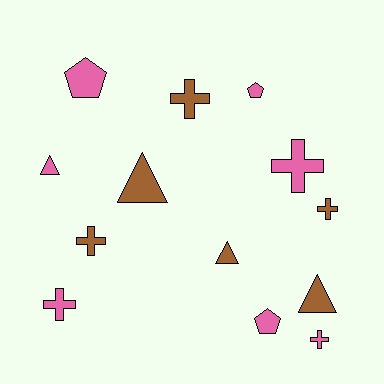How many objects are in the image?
There are 13 objects.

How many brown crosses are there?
There are 3 brown crosses.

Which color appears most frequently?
Pink, with 7 objects.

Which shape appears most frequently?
Cross, with 6 objects.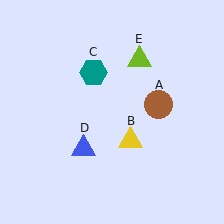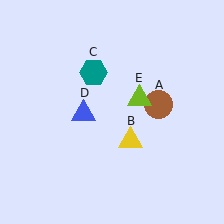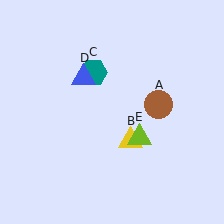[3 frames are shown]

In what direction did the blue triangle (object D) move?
The blue triangle (object D) moved up.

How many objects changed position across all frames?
2 objects changed position: blue triangle (object D), lime triangle (object E).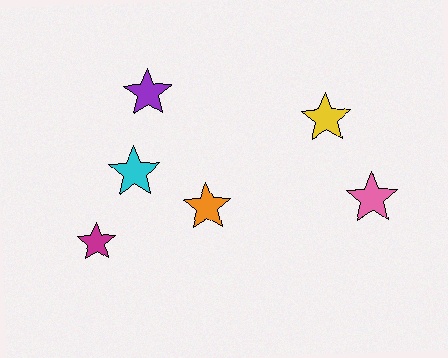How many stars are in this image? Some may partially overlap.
There are 6 stars.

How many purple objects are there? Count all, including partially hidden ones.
There is 1 purple object.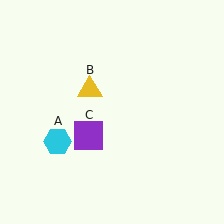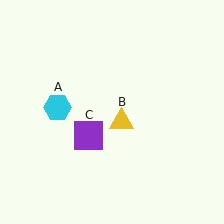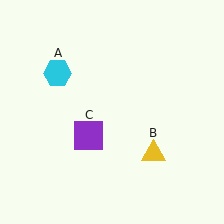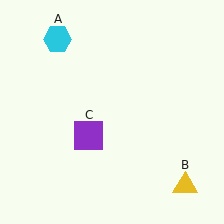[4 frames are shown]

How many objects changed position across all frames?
2 objects changed position: cyan hexagon (object A), yellow triangle (object B).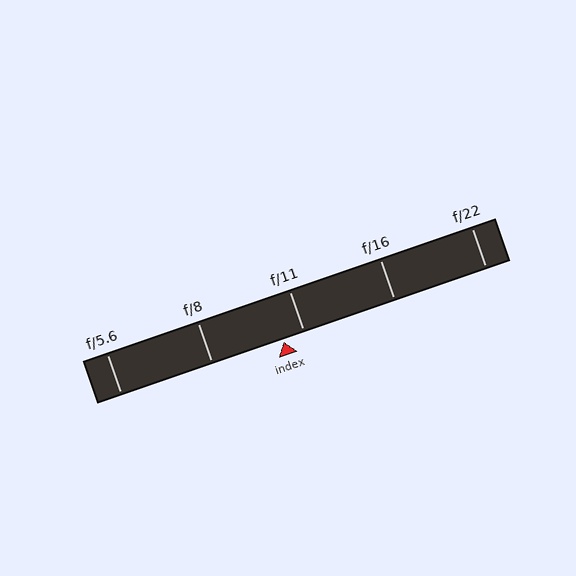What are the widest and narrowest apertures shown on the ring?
The widest aperture shown is f/5.6 and the narrowest is f/22.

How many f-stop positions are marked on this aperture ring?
There are 5 f-stop positions marked.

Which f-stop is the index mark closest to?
The index mark is closest to f/11.